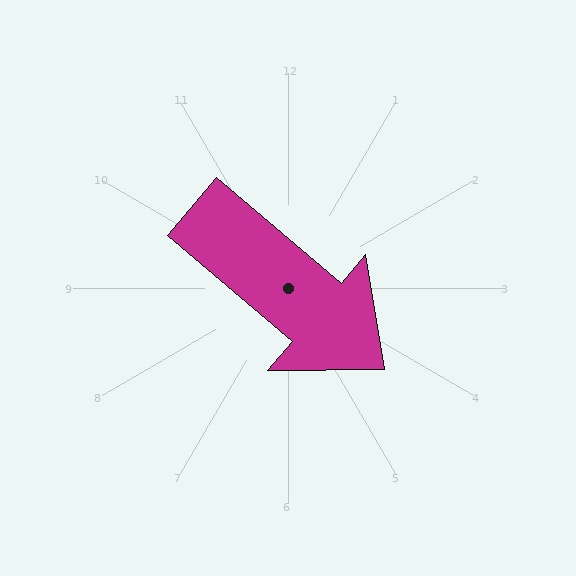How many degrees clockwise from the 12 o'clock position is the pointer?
Approximately 130 degrees.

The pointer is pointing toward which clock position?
Roughly 4 o'clock.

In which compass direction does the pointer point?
Southeast.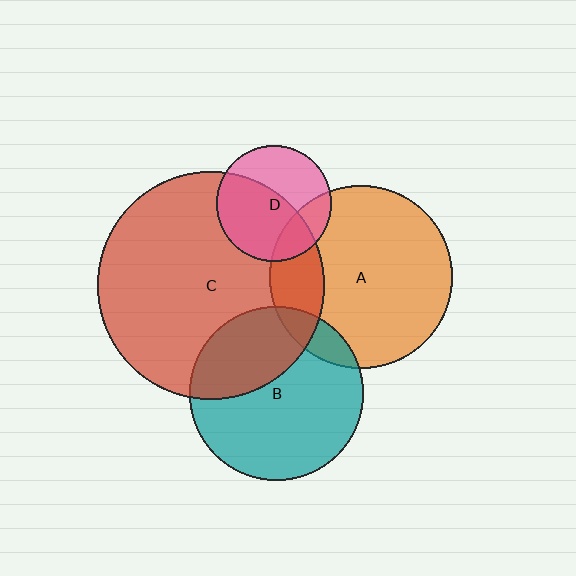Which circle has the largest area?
Circle C (red).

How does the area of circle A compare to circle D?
Approximately 2.5 times.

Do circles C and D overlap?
Yes.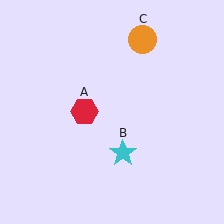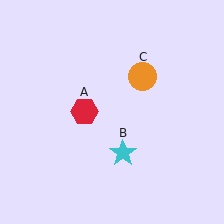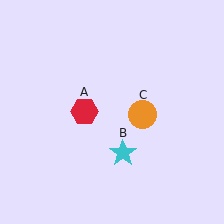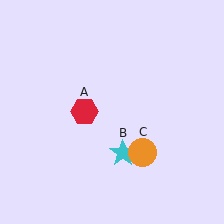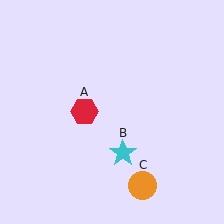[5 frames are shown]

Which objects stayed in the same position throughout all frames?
Red hexagon (object A) and cyan star (object B) remained stationary.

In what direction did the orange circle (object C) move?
The orange circle (object C) moved down.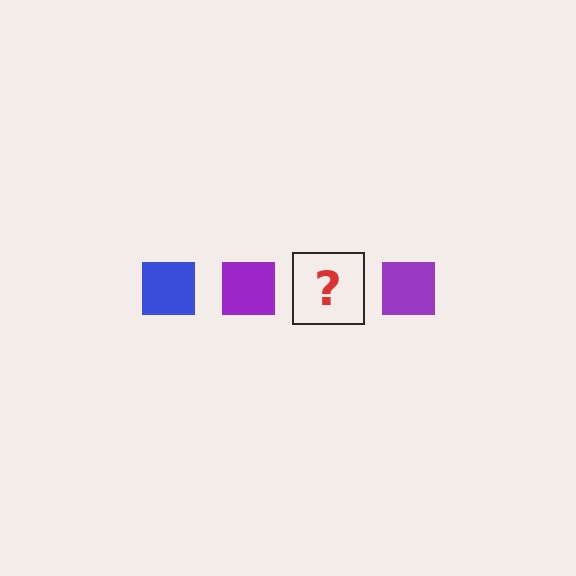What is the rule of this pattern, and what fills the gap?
The rule is that the pattern cycles through blue, purple squares. The gap should be filled with a blue square.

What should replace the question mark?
The question mark should be replaced with a blue square.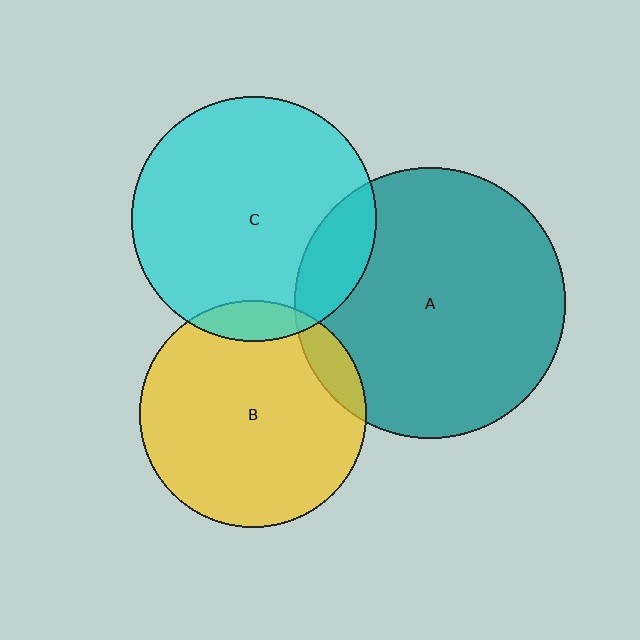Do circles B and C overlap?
Yes.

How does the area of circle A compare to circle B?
Approximately 1.4 times.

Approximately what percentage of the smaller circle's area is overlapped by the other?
Approximately 10%.